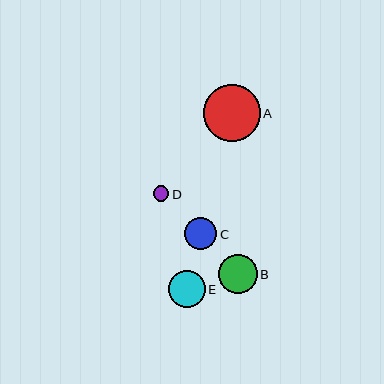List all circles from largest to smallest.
From largest to smallest: A, B, E, C, D.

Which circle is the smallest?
Circle D is the smallest with a size of approximately 15 pixels.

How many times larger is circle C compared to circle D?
Circle C is approximately 2.1 times the size of circle D.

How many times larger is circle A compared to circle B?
Circle A is approximately 1.5 times the size of circle B.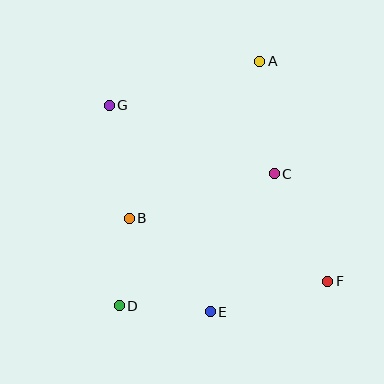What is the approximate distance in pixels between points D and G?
The distance between D and G is approximately 201 pixels.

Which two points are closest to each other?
Points B and D are closest to each other.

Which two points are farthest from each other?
Points A and D are farthest from each other.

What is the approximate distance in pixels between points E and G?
The distance between E and G is approximately 230 pixels.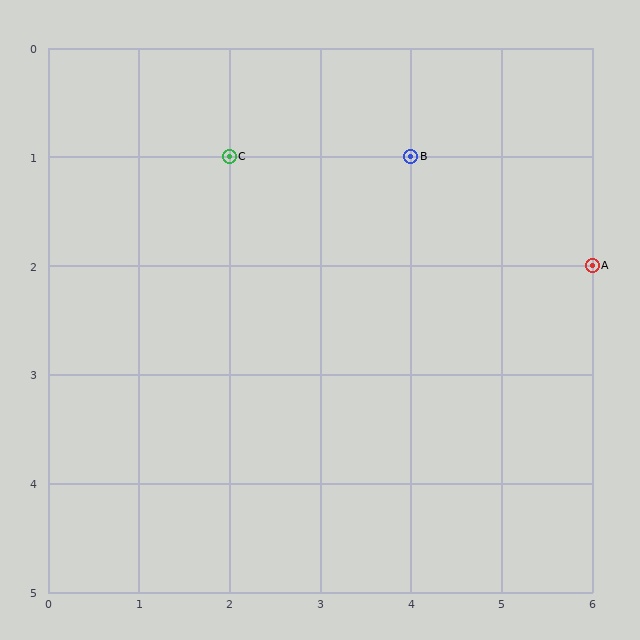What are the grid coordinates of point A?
Point A is at grid coordinates (6, 2).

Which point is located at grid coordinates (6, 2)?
Point A is at (6, 2).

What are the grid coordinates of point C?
Point C is at grid coordinates (2, 1).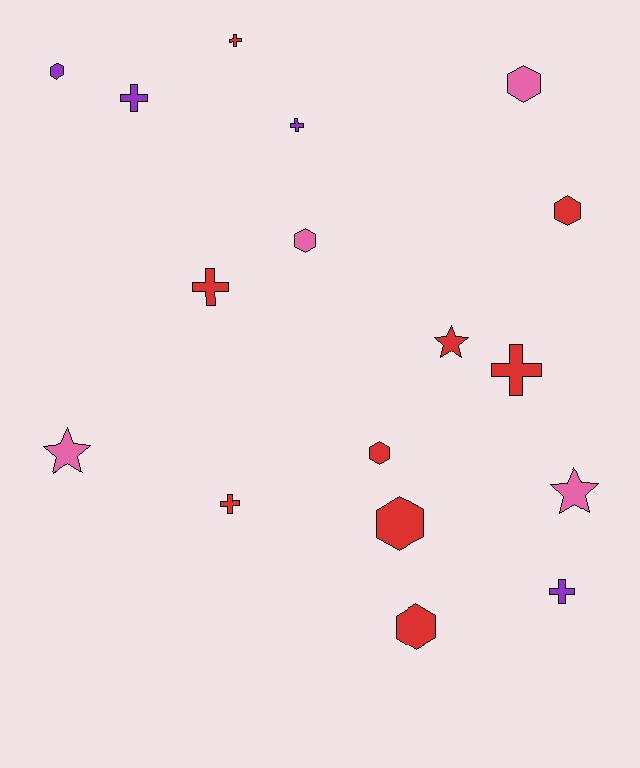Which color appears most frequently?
Red, with 9 objects.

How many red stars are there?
There is 1 red star.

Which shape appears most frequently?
Hexagon, with 7 objects.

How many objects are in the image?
There are 17 objects.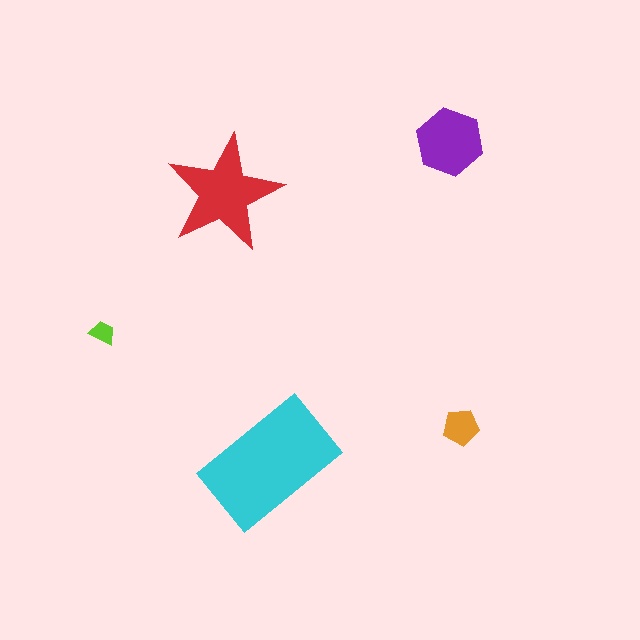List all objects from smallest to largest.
The lime trapezoid, the orange pentagon, the purple hexagon, the red star, the cyan rectangle.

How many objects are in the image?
There are 5 objects in the image.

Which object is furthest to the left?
The lime trapezoid is leftmost.